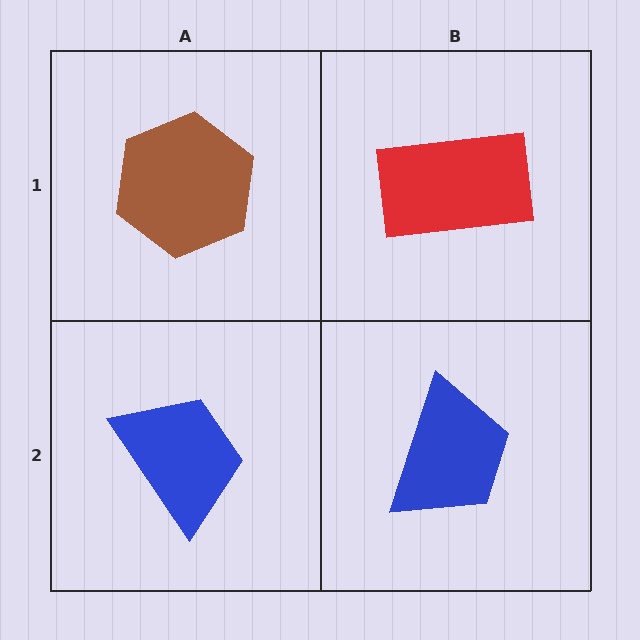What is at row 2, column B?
A blue trapezoid.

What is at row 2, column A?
A blue trapezoid.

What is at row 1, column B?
A red rectangle.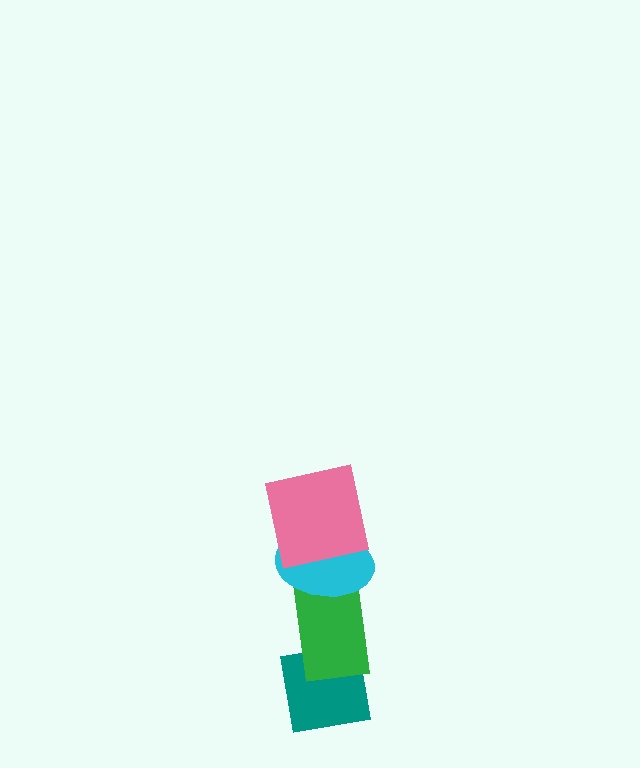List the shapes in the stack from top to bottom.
From top to bottom: the pink square, the cyan ellipse, the green rectangle, the teal square.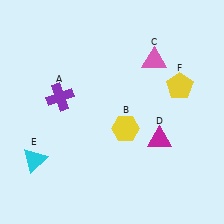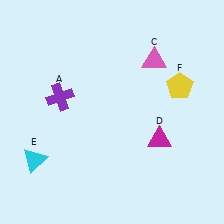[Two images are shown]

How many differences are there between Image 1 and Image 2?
There is 1 difference between the two images.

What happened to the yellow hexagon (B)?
The yellow hexagon (B) was removed in Image 2. It was in the bottom-right area of Image 1.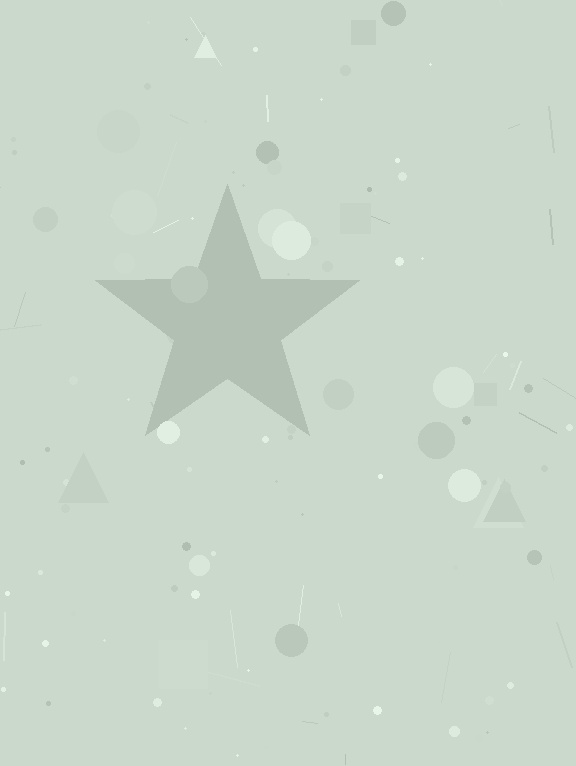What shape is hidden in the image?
A star is hidden in the image.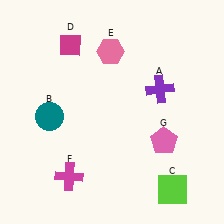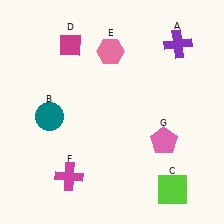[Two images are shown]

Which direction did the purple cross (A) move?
The purple cross (A) moved up.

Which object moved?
The purple cross (A) moved up.